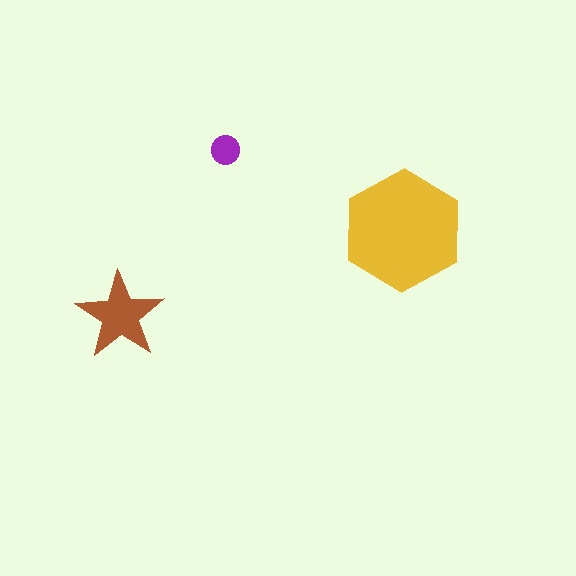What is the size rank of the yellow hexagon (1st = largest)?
1st.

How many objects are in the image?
There are 3 objects in the image.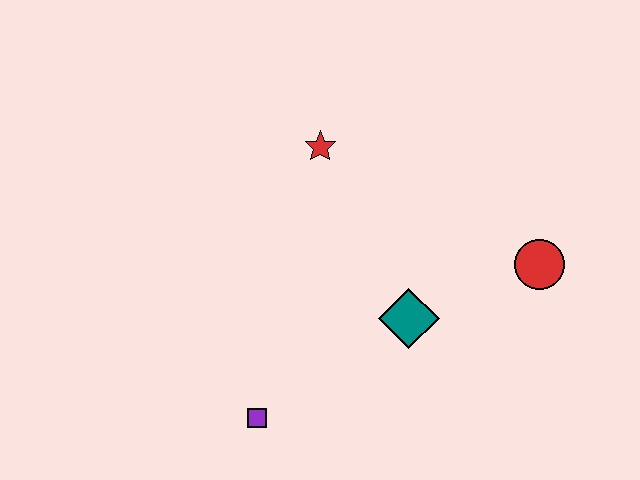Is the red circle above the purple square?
Yes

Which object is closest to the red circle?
The teal diamond is closest to the red circle.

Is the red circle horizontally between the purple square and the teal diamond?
No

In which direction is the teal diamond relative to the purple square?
The teal diamond is to the right of the purple square.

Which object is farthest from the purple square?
The red circle is farthest from the purple square.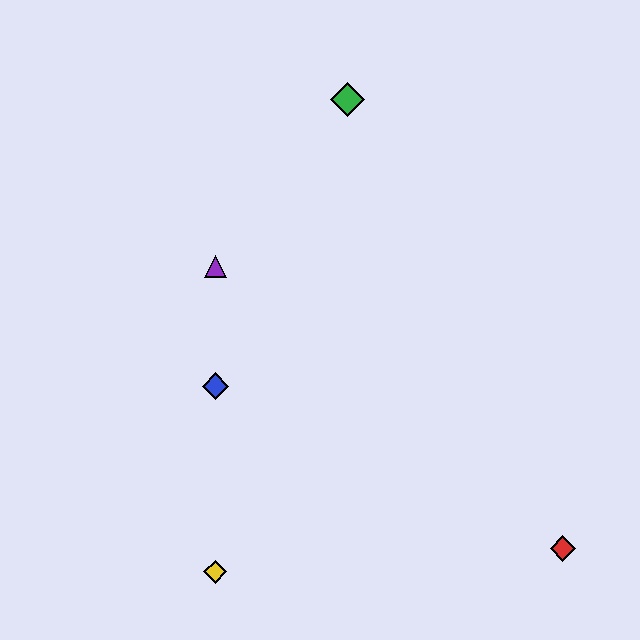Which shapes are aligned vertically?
The blue diamond, the yellow diamond, the purple triangle are aligned vertically.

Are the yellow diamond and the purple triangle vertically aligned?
Yes, both are at x≈215.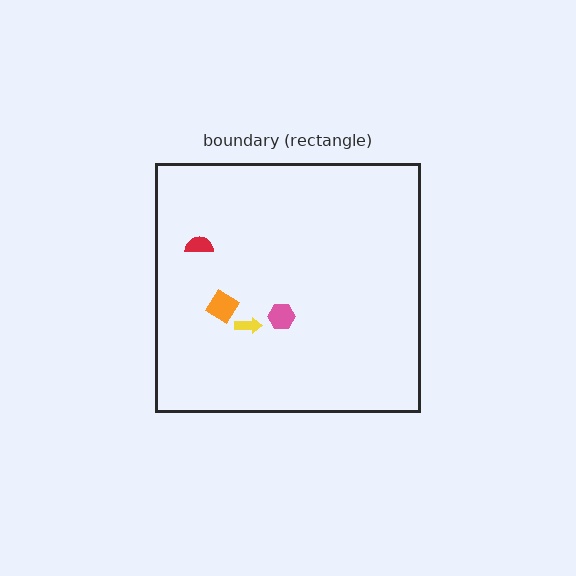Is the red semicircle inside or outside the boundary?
Inside.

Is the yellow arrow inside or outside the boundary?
Inside.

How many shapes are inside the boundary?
4 inside, 0 outside.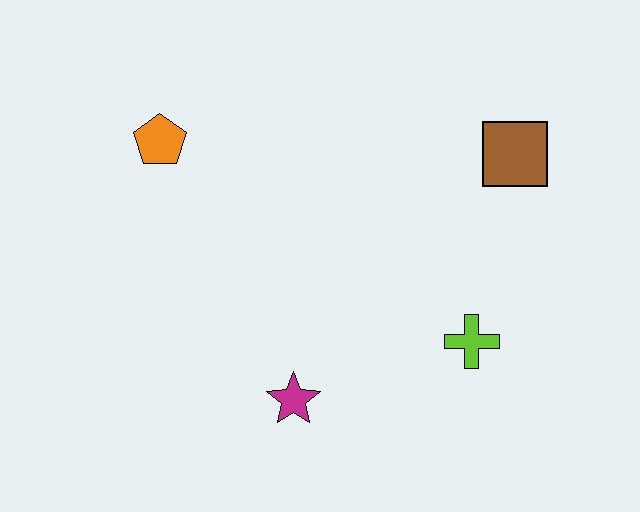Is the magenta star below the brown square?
Yes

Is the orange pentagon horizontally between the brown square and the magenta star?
No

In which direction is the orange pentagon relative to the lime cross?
The orange pentagon is to the left of the lime cross.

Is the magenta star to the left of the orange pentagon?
No